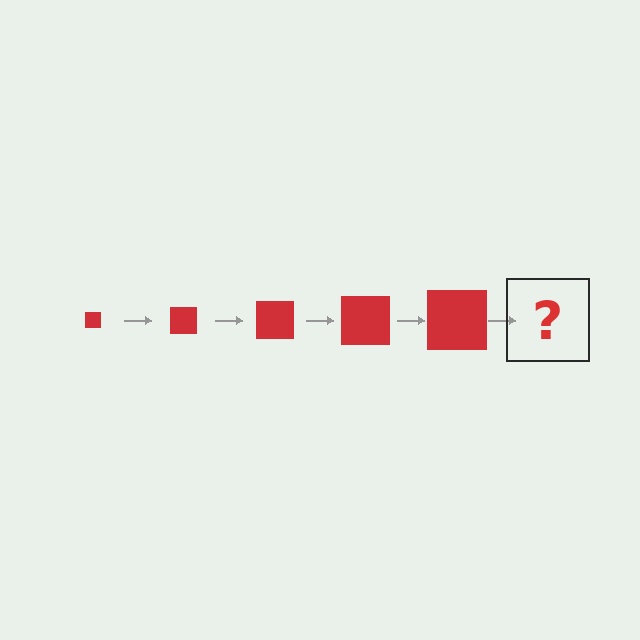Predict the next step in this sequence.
The next step is a red square, larger than the previous one.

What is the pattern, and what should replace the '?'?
The pattern is that the square gets progressively larger each step. The '?' should be a red square, larger than the previous one.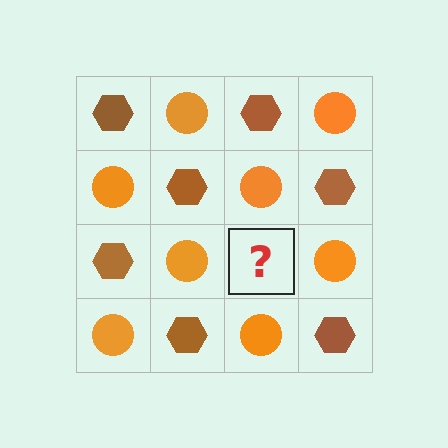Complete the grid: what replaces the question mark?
The question mark should be replaced with a brown hexagon.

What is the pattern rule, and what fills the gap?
The rule is that it alternates brown hexagon and orange circle in a checkerboard pattern. The gap should be filled with a brown hexagon.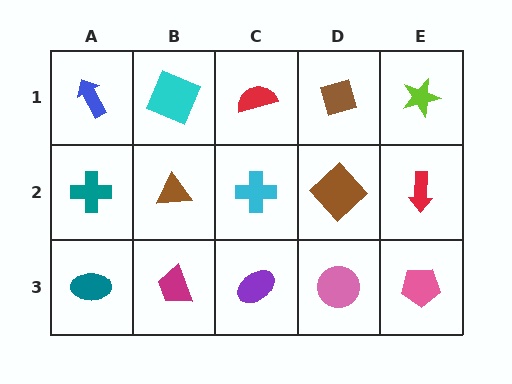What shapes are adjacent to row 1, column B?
A brown triangle (row 2, column B), a blue arrow (row 1, column A), a red semicircle (row 1, column C).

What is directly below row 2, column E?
A pink pentagon.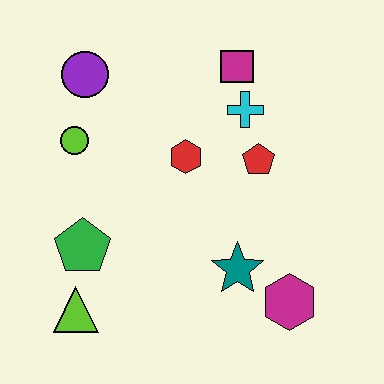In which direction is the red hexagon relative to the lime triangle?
The red hexagon is above the lime triangle.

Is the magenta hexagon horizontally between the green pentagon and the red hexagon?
No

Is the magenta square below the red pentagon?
No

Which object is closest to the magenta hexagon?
The teal star is closest to the magenta hexagon.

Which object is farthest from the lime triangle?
The magenta square is farthest from the lime triangle.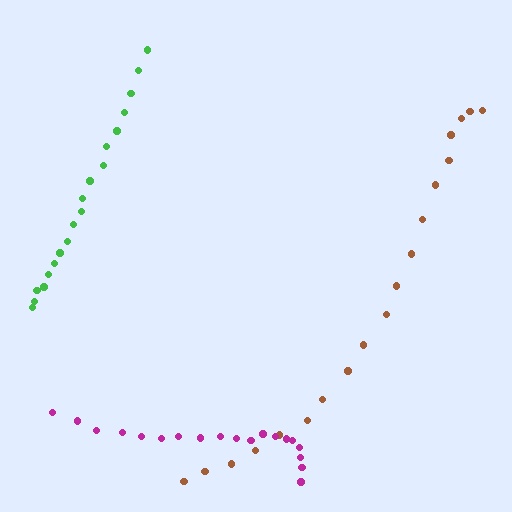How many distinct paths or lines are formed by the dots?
There are 3 distinct paths.